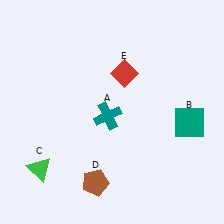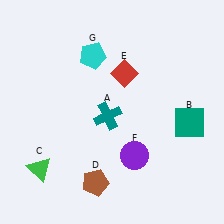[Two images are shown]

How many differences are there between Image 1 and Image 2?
There are 2 differences between the two images.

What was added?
A purple circle (F), a cyan pentagon (G) were added in Image 2.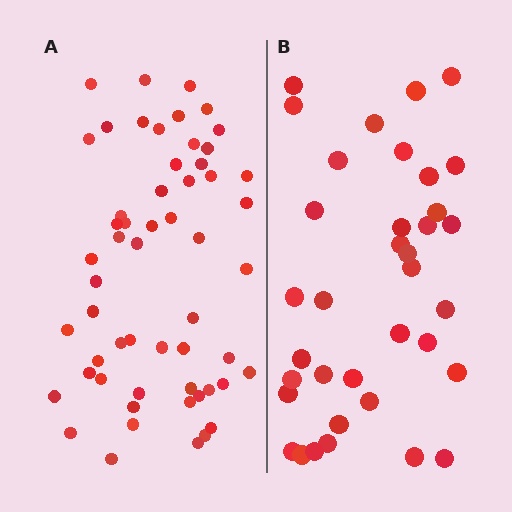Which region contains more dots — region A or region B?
Region A (the left region) has more dots.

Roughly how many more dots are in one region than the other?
Region A has approximately 20 more dots than region B.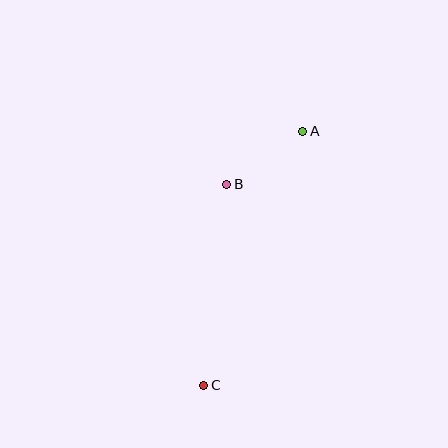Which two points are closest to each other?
Points A and B are closest to each other.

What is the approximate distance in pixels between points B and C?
The distance between B and C is approximately 202 pixels.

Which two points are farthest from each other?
Points A and C are farthest from each other.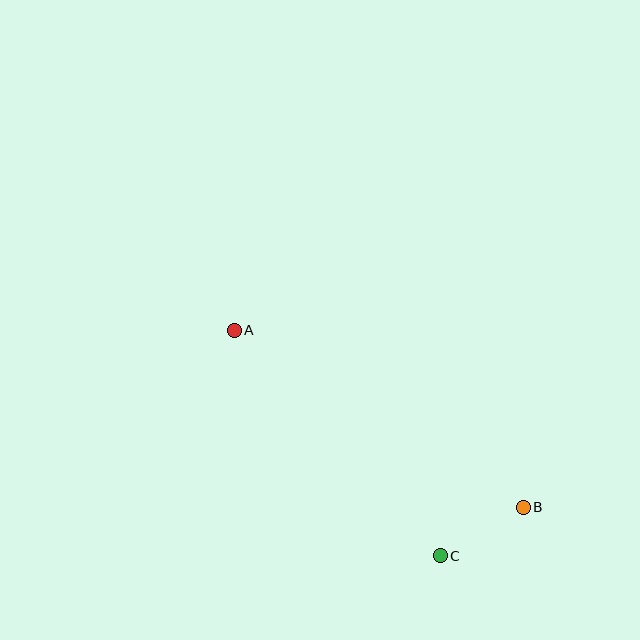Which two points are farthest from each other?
Points A and B are farthest from each other.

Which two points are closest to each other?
Points B and C are closest to each other.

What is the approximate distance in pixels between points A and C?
The distance between A and C is approximately 305 pixels.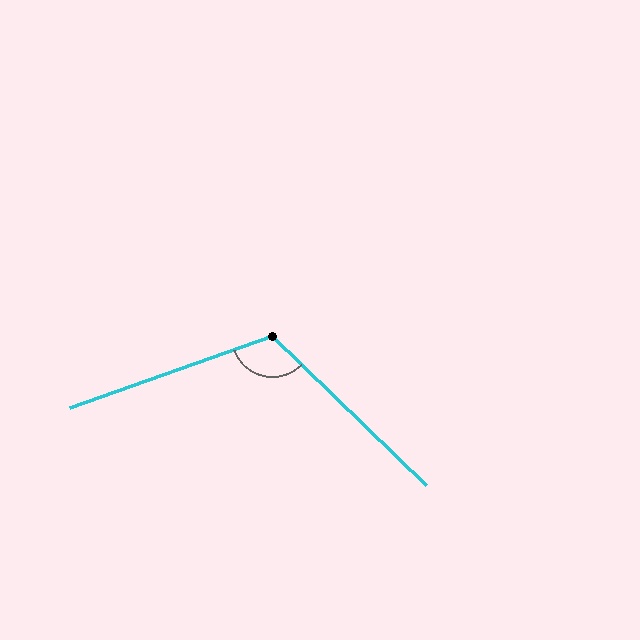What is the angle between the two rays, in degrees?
Approximately 116 degrees.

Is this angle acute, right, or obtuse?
It is obtuse.